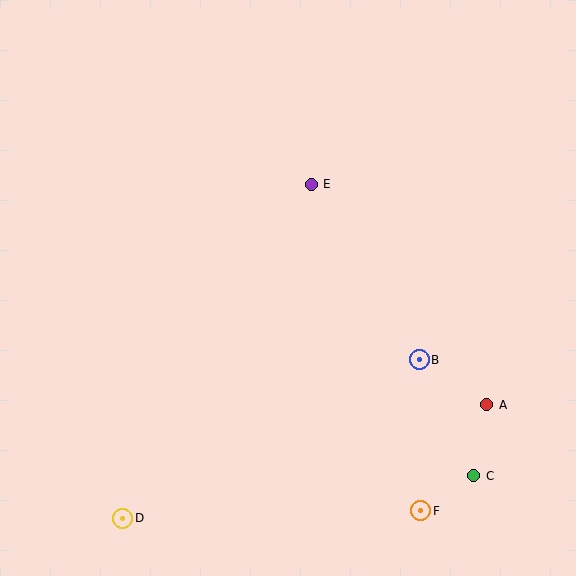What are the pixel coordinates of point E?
Point E is at (311, 184).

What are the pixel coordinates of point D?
Point D is at (123, 518).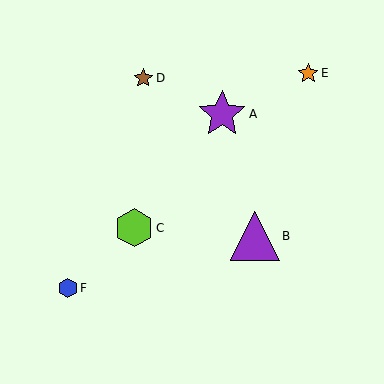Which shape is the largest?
The purple triangle (labeled B) is the largest.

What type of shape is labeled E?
Shape E is an orange star.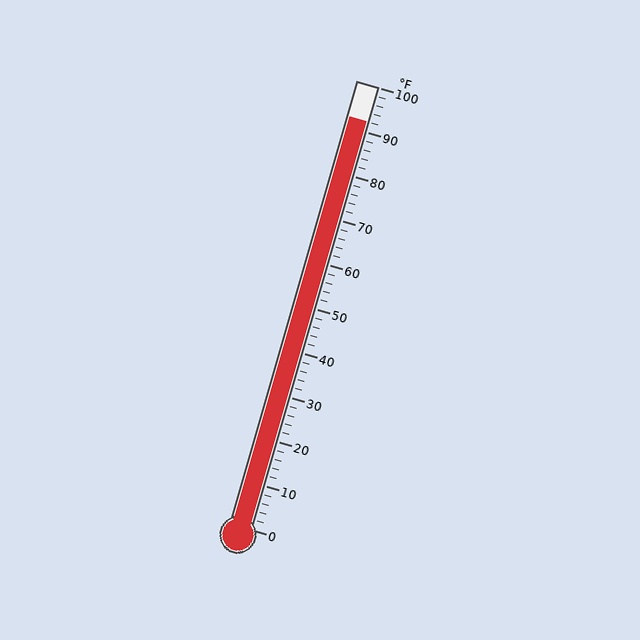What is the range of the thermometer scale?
The thermometer scale ranges from 0°F to 100°F.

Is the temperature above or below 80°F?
The temperature is above 80°F.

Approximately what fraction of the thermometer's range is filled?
The thermometer is filled to approximately 90% of its range.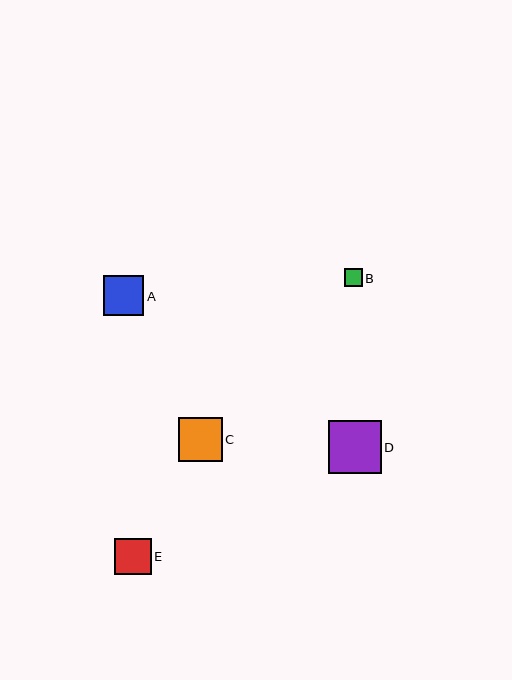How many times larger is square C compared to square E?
Square C is approximately 1.2 times the size of square E.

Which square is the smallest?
Square B is the smallest with a size of approximately 17 pixels.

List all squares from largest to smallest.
From largest to smallest: D, C, A, E, B.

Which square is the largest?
Square D is the largest with a size of approximately 53 pixels.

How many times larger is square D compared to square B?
Square D is approximately 3.1 times the size of square B.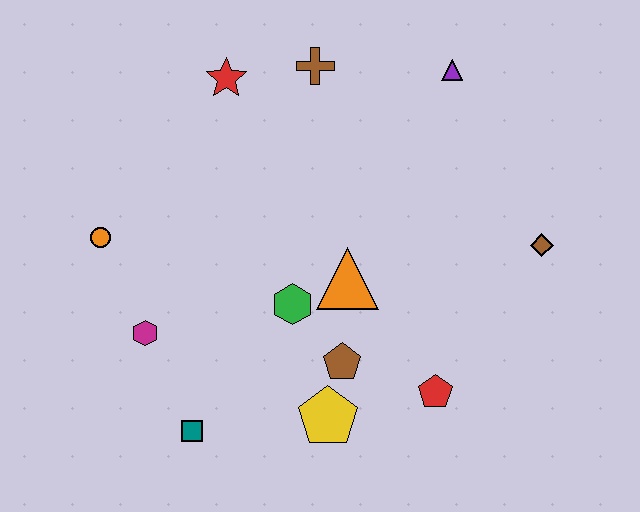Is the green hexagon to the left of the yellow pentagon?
Yes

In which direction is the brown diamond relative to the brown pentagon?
The brown diamond is to the right of the brown pentagon.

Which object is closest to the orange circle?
The magenta hexagon is closest to the orange circle.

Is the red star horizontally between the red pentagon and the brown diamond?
No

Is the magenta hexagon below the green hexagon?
Yes